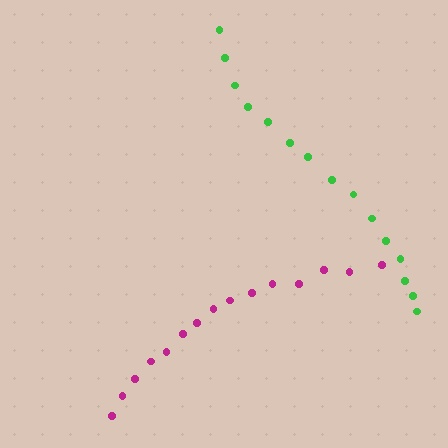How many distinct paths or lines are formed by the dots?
There are 2 distinct paths.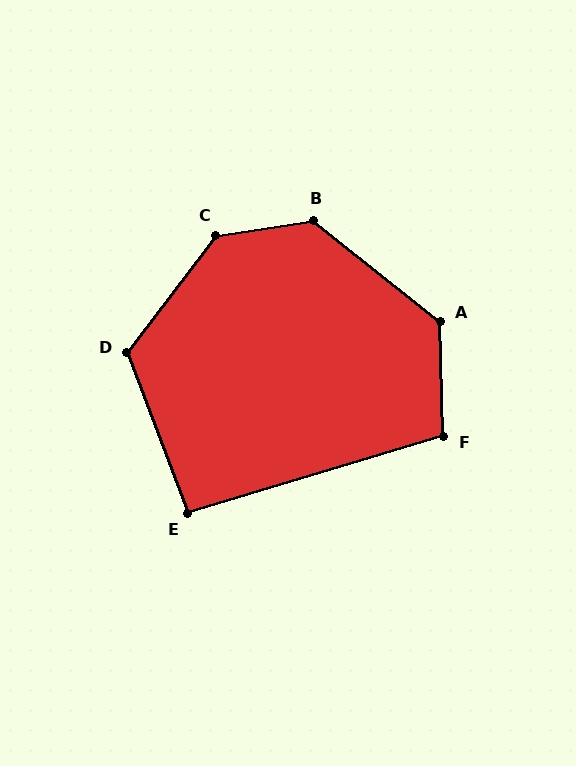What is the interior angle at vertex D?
Approximately 122 degrees (obtuse).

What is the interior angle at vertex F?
Approximately 105 degrees (obtuse).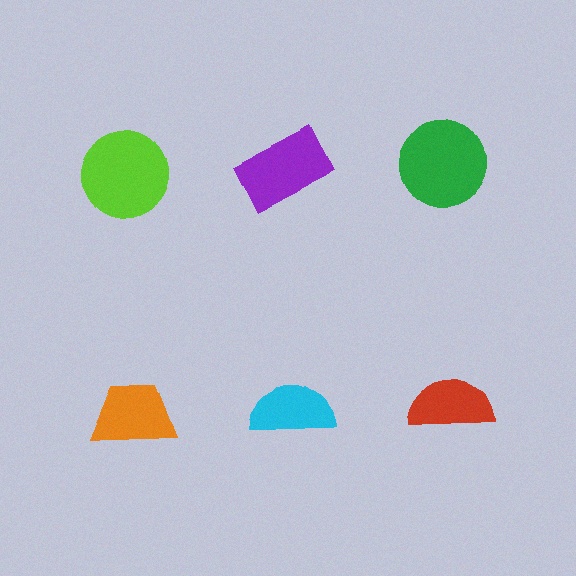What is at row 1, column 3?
A green circle.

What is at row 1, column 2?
A purple rectangle.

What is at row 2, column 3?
A red semicircle.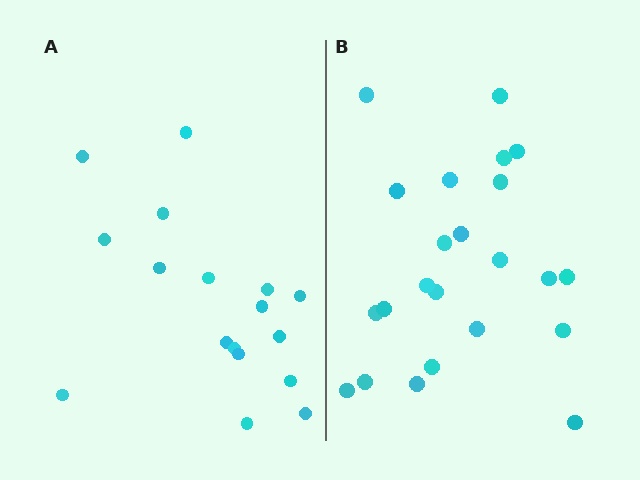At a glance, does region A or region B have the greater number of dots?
Region B (the right region) has more dots.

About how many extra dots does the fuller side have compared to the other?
Region B has about 6 more dots than region A.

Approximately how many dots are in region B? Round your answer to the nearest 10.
About 20 dots. (The exact count is 23, which rounds to 20.)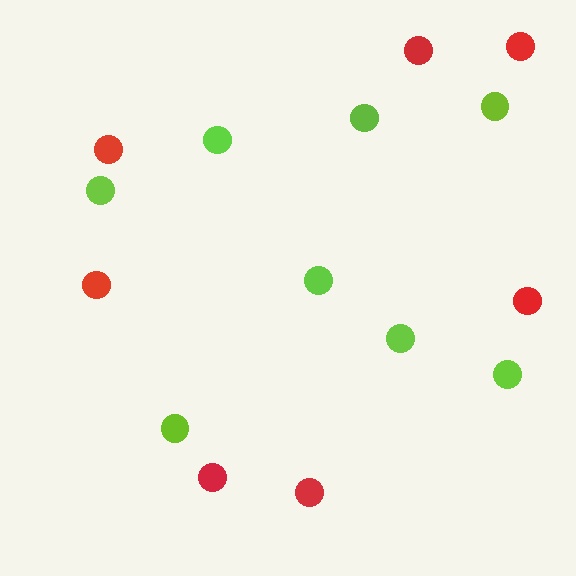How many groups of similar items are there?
There are 2 groups: one group of red circles (7) and one group of lime circles (8).